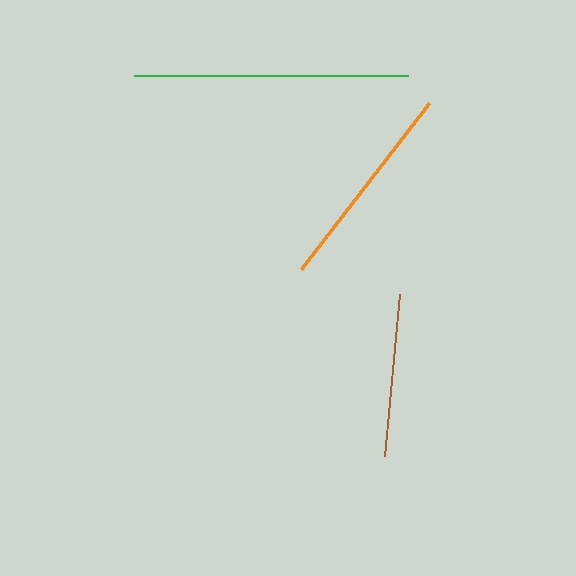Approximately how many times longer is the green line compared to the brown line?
The green line is approximately 1.7 times the length of the brown line.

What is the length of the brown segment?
The brown segment is approximately 163 pixels long.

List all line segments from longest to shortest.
From longest to shortest: green, orange, brown.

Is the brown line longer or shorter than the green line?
The green line is longer than the brown line.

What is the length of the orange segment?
The orange segment is approximately 209 pixels long.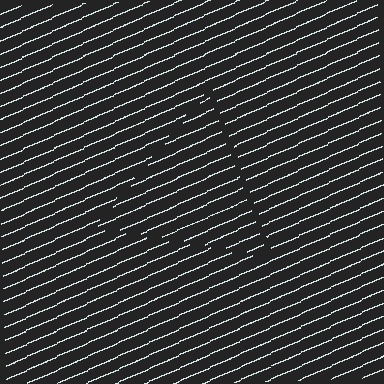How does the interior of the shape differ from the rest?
The interior of the shape contains the same grating, shifted by half a period — the contour is defined by the phase discontinuity where line-ends from the inner and outer gratings abut.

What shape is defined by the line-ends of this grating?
An illusory triangle. The interior of the shape contains the same grating, shifted by half a period — the contour is defined by the phase discontinuity where line-ends from the inner and outer gratings abut.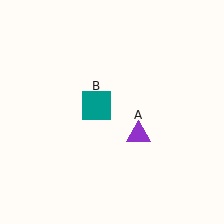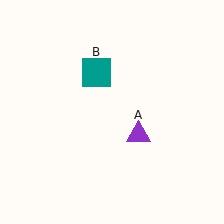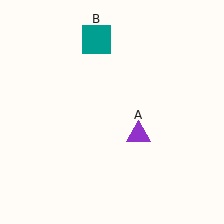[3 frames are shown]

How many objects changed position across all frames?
1 object changed position: teal square (object B).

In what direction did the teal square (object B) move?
The teal square (object B) moved up.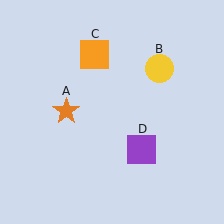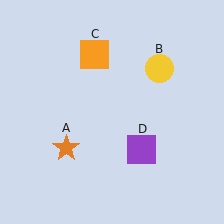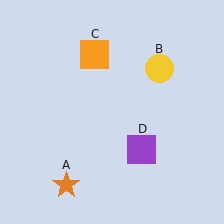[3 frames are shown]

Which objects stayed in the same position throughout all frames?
Yellow circle (object B) and orange square (object C) and purple square (object D) remained stationary.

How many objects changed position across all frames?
1 object changed position: orange star (object A).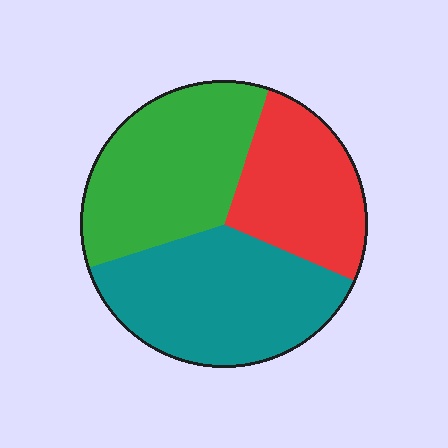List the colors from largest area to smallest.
From largest to smallest: teal, green, red.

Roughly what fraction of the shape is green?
Green takes up about one third (1/3) of the shape.